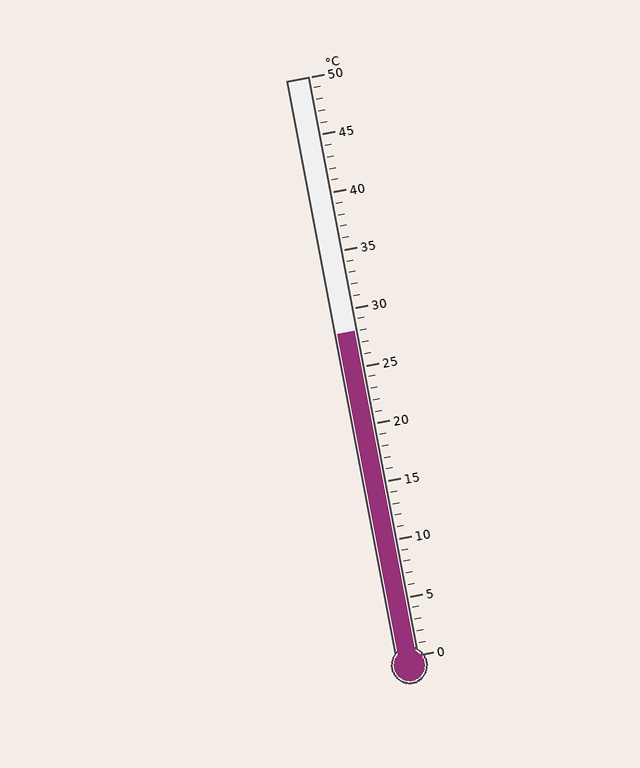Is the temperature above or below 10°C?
The temperature is above 10°C.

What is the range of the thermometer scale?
The thermometer scale ranges from 0°C to 50°C.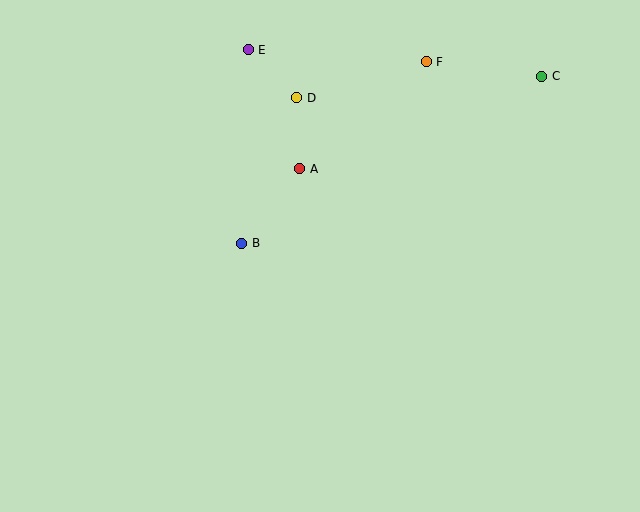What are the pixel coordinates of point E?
Point E is at (248, 50).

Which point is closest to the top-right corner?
Point C is closest to the top-right corner.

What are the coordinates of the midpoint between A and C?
The midpoint between A and C is at (421, 123).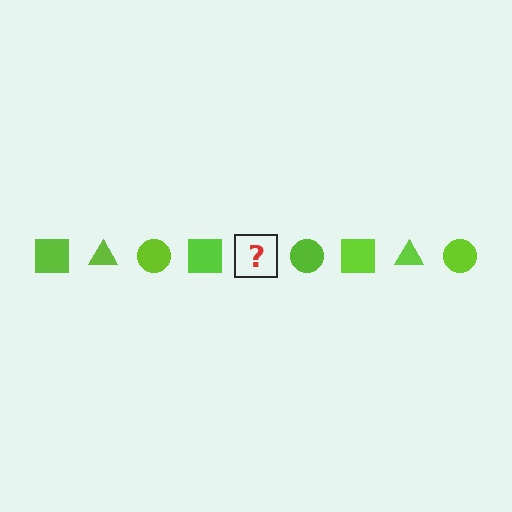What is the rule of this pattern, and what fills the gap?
The rule is that the pattern cycles through square, triangle, circle shapes in lime. The gap should be filled with a lime triangle.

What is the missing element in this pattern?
The missing element is a lime triangle.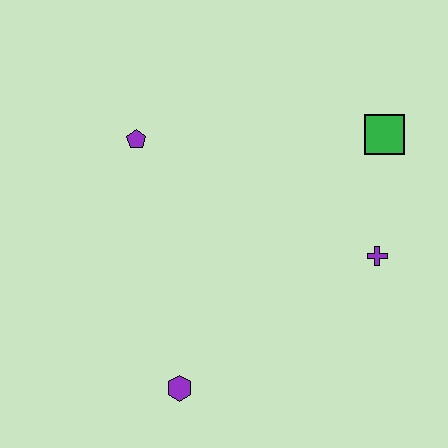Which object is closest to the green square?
The purple cross is closest to the green square.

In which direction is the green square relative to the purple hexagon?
The green square is above the purple hexagon.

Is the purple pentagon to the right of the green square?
No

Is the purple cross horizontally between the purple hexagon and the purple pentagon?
No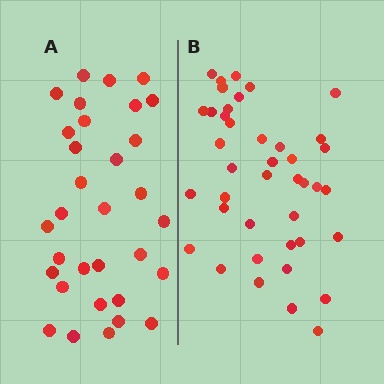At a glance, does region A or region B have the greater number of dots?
Region B (the right region) has more dots.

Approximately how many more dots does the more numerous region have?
Region B has roughly 8 or so more dots than region A.